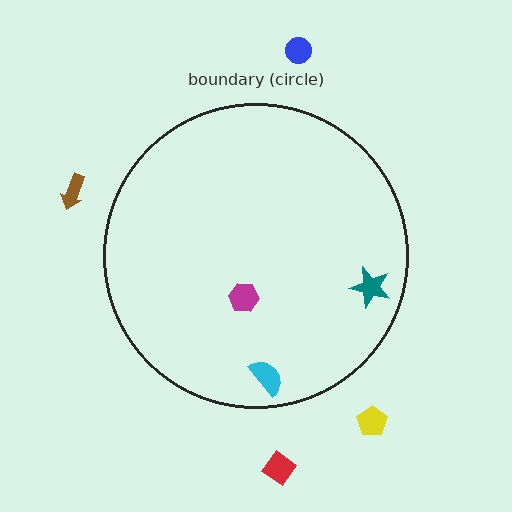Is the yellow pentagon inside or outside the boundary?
Outside.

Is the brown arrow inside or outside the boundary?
Outside.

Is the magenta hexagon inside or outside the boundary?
Inside.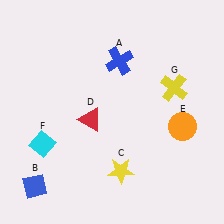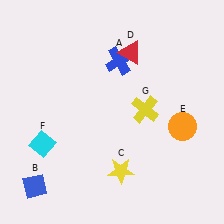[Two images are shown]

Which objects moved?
The objects that moved are: the red triangle (D), the yellow cross (G).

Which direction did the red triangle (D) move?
The red triangle (D) moved up.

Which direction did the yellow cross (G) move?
The yellow cross (G) moved left.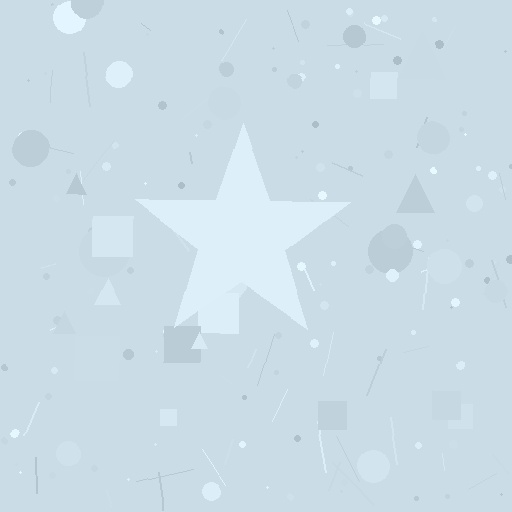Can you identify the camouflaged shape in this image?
The camouflaged shape is a star.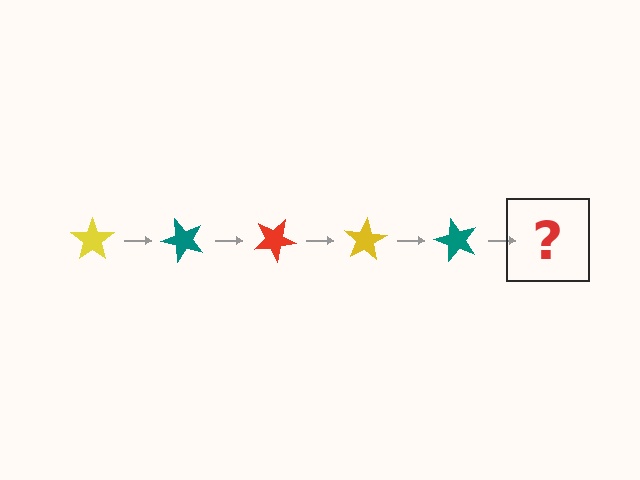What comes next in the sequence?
The next element should be a red star, rotated 250 degrees from the start.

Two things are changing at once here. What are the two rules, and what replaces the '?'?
The two rules are that it rotates 50 degrees each step and the color cycles through yellow, teal, and red. The '?' should be a red star, rotated 250 degrees from the start.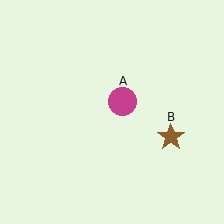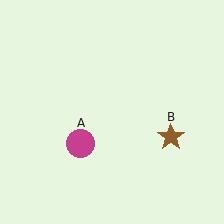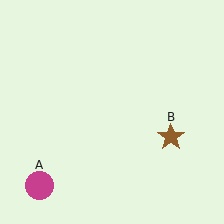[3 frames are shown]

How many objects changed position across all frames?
1 object changed position: magenta circle (object A).